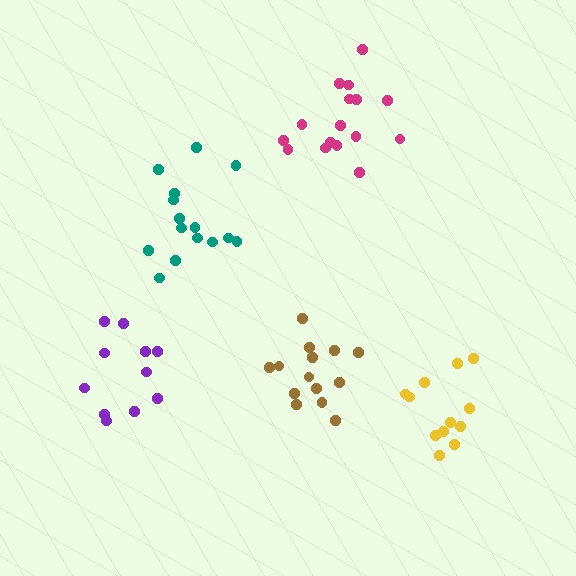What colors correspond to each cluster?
The clusters are colored: yellow, brown, purple, teal, magenta.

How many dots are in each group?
Group 1: 12 dots, Group 2: 14 dots, Group 3: 11 dots, Group 4: 15 dots, Group 5: 16 dots (68 total).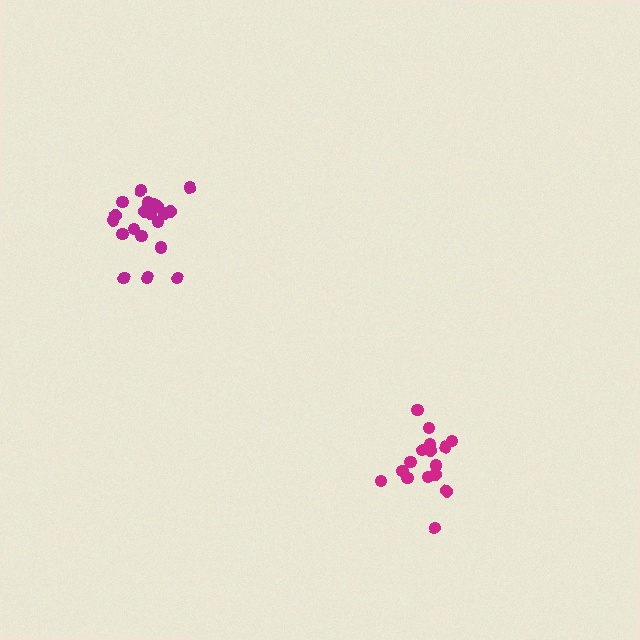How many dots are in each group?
Group 1: 16 dots, Group 2: 20 dots (36 total).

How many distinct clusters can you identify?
There are 2 distinct clusters.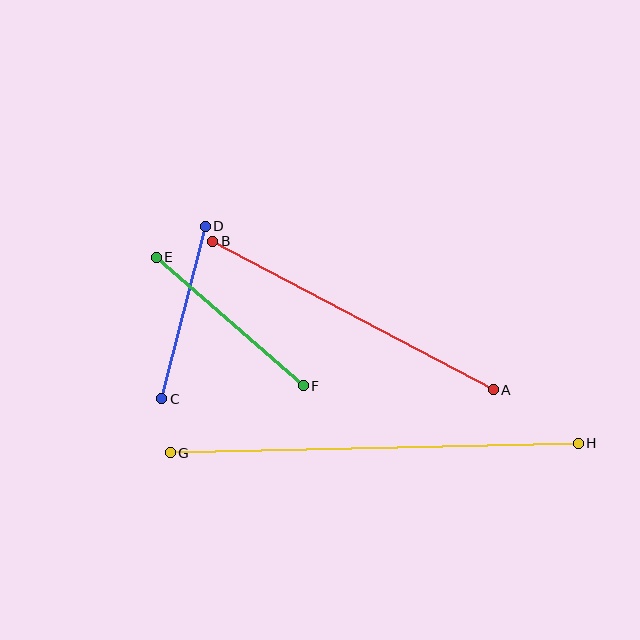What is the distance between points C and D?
The distance is approximately 178 pixels.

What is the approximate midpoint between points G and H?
The midpoint is at approximately (374, 448) pixels.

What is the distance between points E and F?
The distance is approximately 195 pixels.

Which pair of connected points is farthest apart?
Points G and H are farthest apart.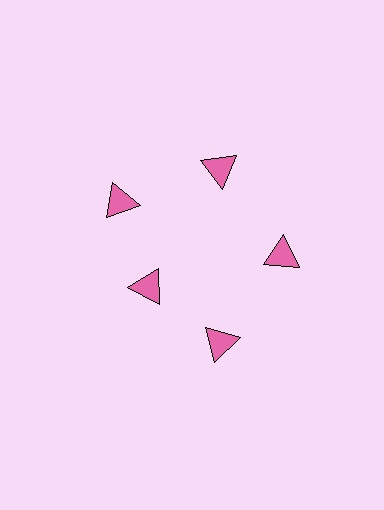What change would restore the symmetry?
The symmetry would be restored by moving it outward, back onto the ring so that all 5 triangles sit at equal angles and equal distance from the center.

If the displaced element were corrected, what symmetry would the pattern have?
It would have 5-fold rotational symmetry — the pattern would map onto itself every 72 degrees.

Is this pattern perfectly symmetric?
No. The 5 pink triangles are arranged in a ring, but one element near the 8 o'clock position is pulled inward toward the center, breaking the 5-fold rotational symmetry.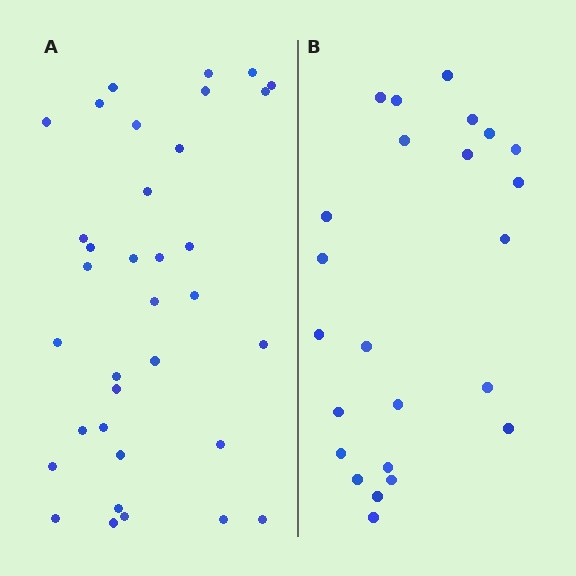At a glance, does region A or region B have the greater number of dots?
Region A (the left region) has more dots.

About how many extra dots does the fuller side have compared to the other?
Region A has roughly 12 or so more dots than region B.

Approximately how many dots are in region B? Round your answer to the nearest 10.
About 20 dots. (The exact count is 24, which rounds to 20.)